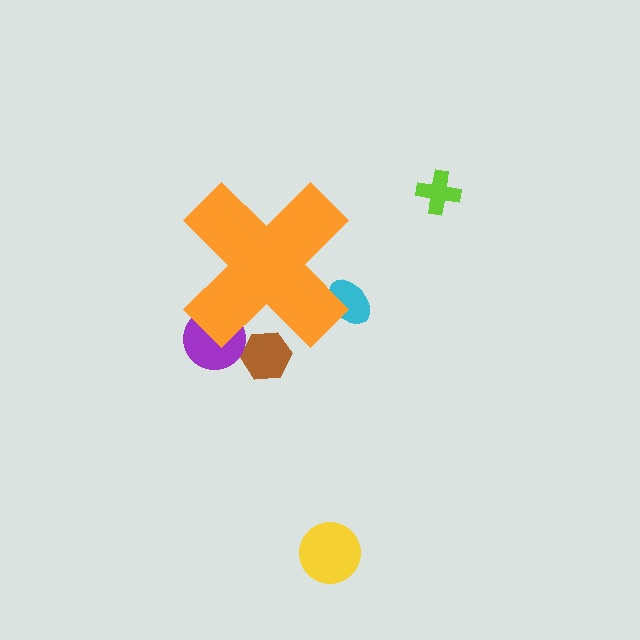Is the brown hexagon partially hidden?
Yes, the brown hexagon is partially hidden behind the orange cross.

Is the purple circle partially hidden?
Yes, the purple circle is partially hidden behind the orange cross.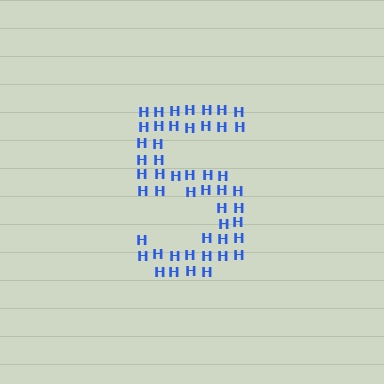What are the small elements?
The small elements are letter H's.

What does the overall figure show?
The overall figure shows the digit 5.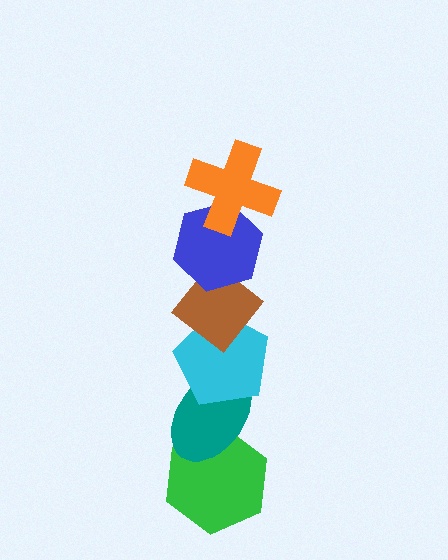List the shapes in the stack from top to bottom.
From top to bottom: the orange cross, the blue hexagon, the brown diamond, the cyan pentagon, the teal ellipse, the green hexagon.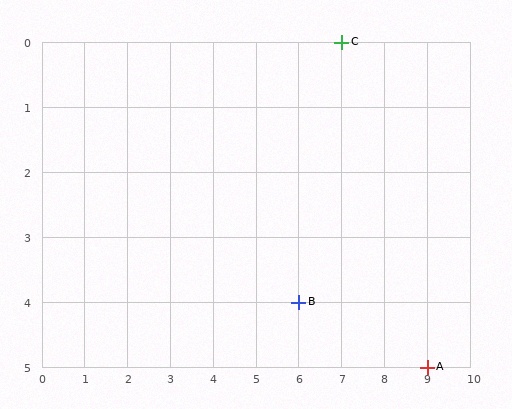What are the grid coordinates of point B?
Point B is at grid coordinates (6, 4).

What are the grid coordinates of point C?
Point C is at grid coordinates (7, 0).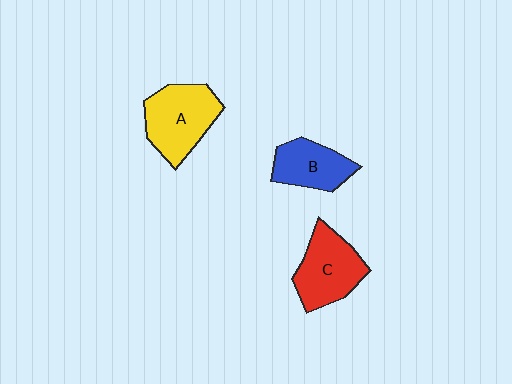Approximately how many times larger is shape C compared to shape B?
Approximately 1.3 times.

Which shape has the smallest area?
Shape B (blue).